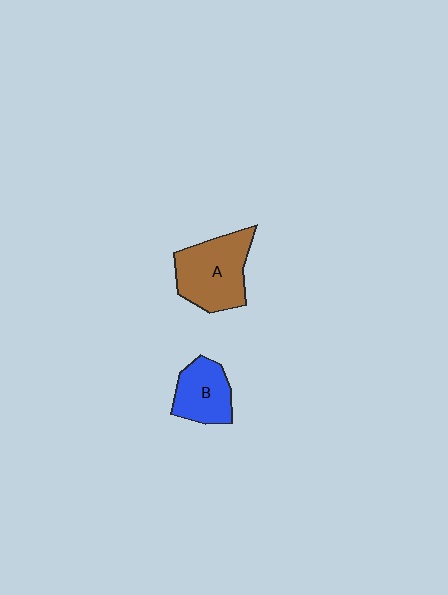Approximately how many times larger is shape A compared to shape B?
Approximately 1.5 times.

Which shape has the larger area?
Shape A (brown).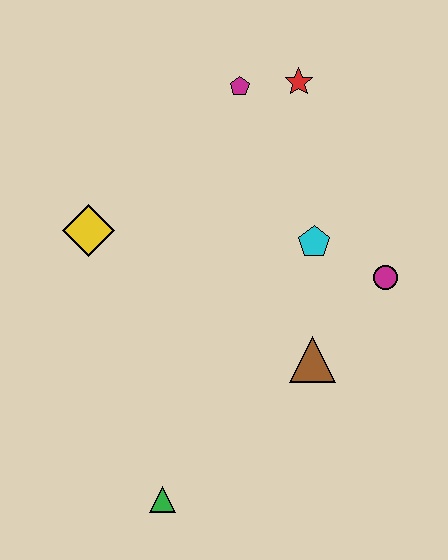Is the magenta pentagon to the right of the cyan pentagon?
No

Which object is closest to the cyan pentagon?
The magenta circle is closest to the cyan pentagon.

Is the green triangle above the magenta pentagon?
No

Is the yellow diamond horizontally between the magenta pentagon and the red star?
No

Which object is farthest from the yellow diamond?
The magenta circle is farthest from the yellow diamond.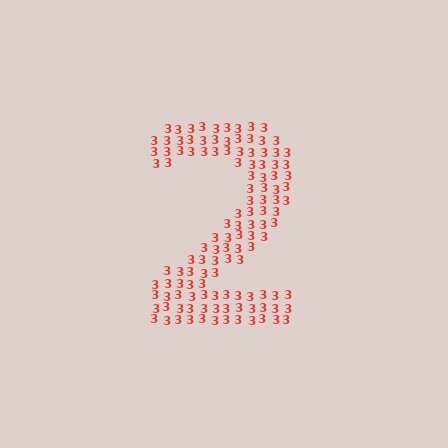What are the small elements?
The small elements are digit 3's.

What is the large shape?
The large shape is the digit 2.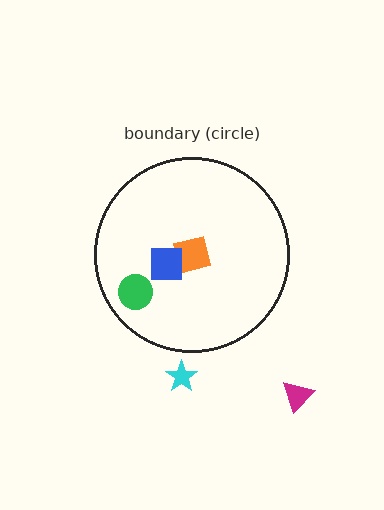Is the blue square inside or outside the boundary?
Inside.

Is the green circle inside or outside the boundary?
Inside.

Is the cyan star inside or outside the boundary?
Outside.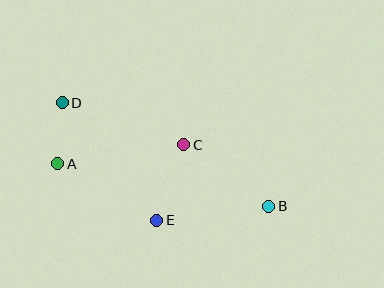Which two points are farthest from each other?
Points B and D are farthest from each other.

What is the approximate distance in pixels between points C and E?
The distance between C and E is approximately 80 pixels.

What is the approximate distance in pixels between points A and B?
The distance between A and B is approximately 215 pixels.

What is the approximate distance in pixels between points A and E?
The distance between A and E is approximately 114 pixels.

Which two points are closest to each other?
Points A and D are closest to each other.